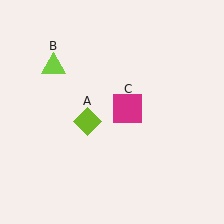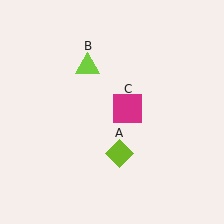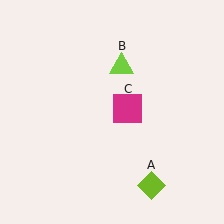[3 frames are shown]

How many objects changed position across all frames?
2 objects changed position: lime diamond (object A), lime triangle (object B).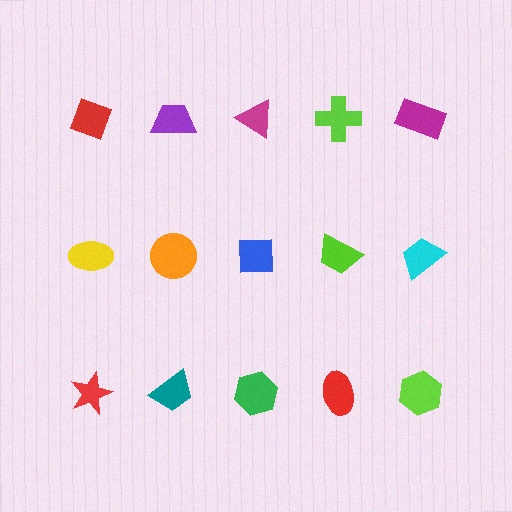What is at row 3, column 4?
A red ellipse.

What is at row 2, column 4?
A lime trapezoid.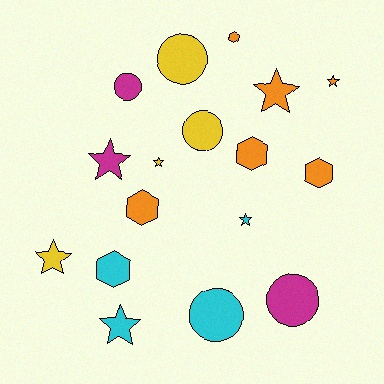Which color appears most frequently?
Orange, with 6 objects.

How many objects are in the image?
There are 17 objects.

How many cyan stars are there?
There are 2 cyan stars.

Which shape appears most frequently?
Star, with 7 objects.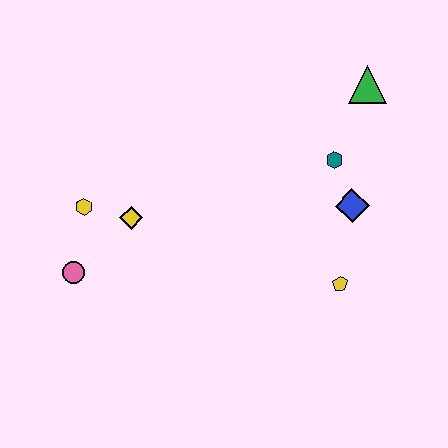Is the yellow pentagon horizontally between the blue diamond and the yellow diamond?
Yes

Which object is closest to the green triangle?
The teal hexagon is closest to the green triangle.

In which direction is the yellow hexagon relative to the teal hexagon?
The yellow hexagon is to the left of the teal hexagon.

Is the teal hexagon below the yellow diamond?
No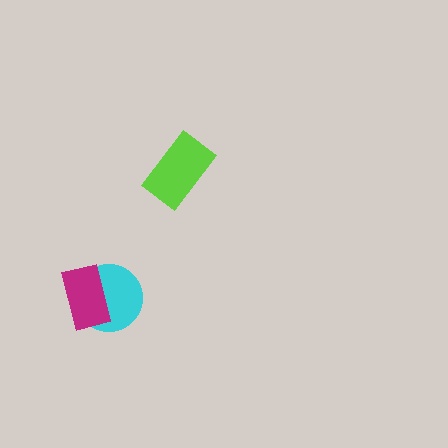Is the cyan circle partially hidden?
Yes, it is partially covered by another shape.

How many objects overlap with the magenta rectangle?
1 object overlaps with the magenta rectangle.